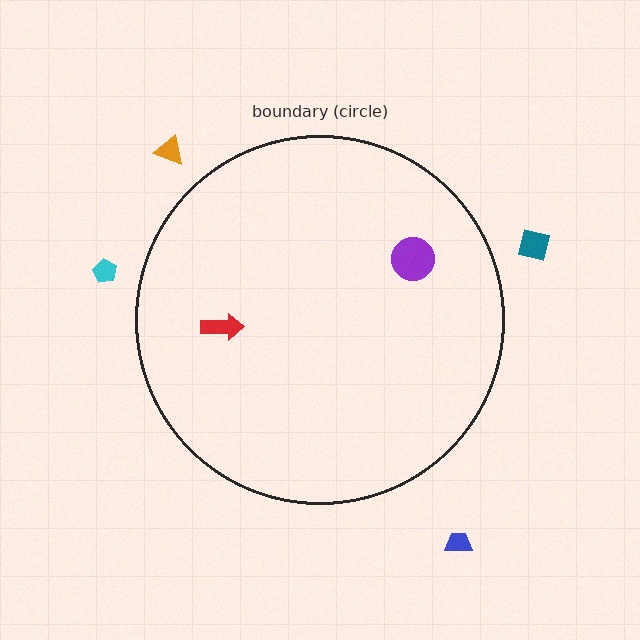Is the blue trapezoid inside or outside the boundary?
Outside.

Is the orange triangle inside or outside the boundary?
Outside.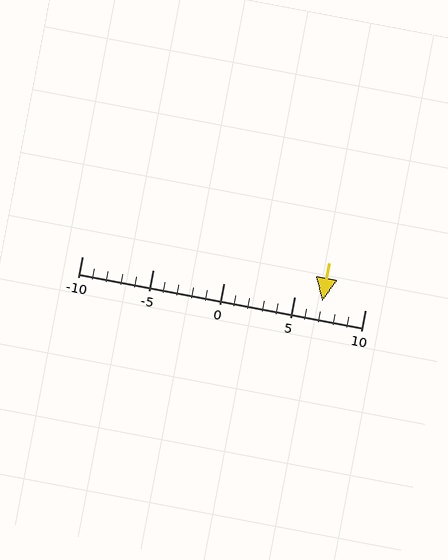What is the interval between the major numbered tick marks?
The major tick marks are spaced 5 units apart.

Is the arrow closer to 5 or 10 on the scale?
The arrow is closer to 5.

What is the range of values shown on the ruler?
The ruler shows values from -10 to 10.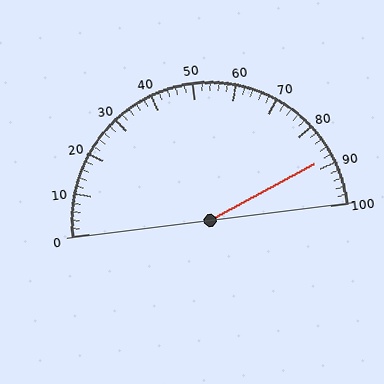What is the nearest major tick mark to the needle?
The nearest major tick mark is 90.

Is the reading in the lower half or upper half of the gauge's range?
The reading is in the upper half of the range (0 to 100).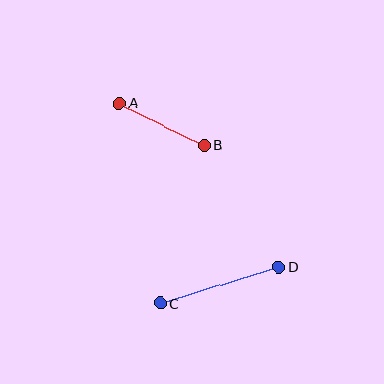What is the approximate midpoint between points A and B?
The midpoint is at approximately (162, 124) pixels.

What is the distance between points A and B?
The distance is approximately 95 pixels.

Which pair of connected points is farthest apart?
Points C and D are farthest apart.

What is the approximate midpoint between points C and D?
The midpoint is at approximately (219, 285) pixels.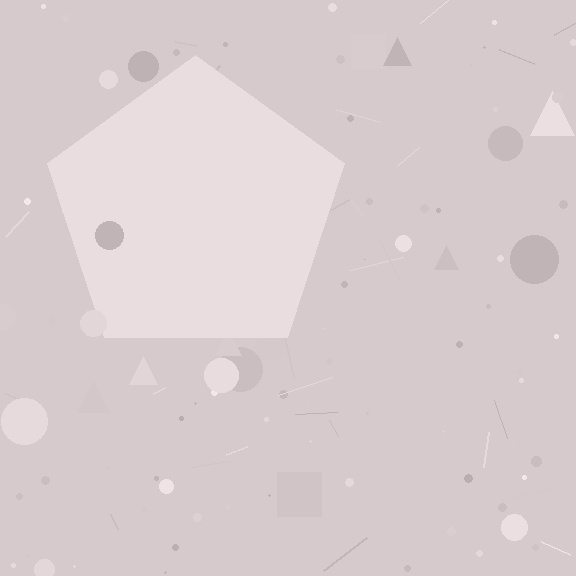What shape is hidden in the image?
A pentagon is hidden in the image.